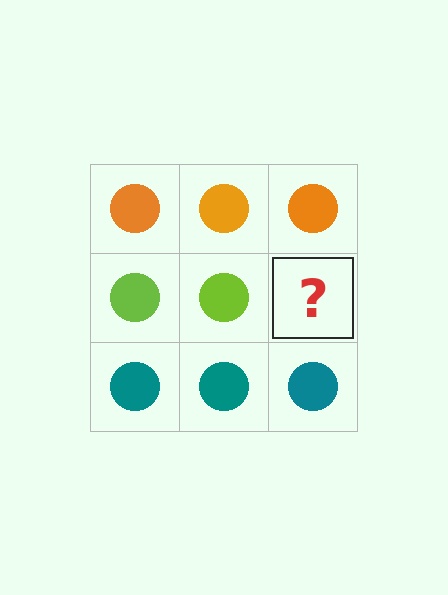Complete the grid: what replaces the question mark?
The question mark should be replaced with a lime circle.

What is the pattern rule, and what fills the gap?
The rule is that each row has a consistent color. The gap should be filled with a lime circle.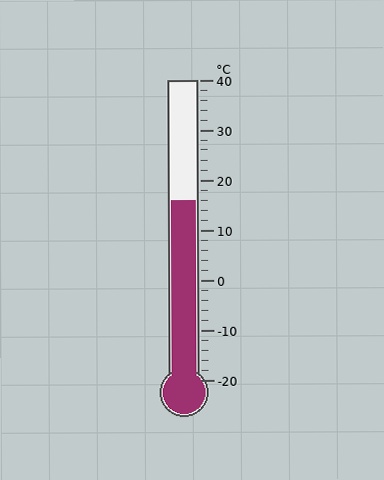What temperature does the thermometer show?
The thermometer shows approximately 16°C.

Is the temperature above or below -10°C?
The temperature is above -10°C.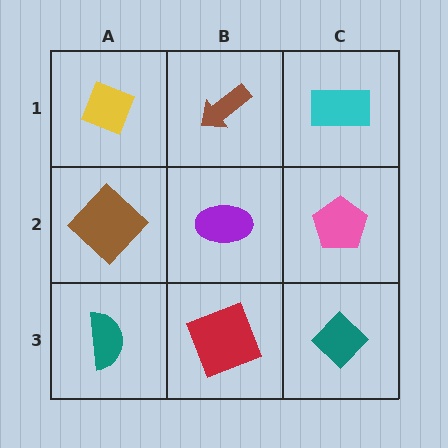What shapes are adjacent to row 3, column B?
A purple ellipse (row 2, column B), a teal semicircle (row 3, column A), a teal diamond (row 3, column C).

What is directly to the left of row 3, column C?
A red square.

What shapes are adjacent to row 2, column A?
A yellow diamond (row 1, column A), a teal semicircle (row 3, column A), a purple ellipse (row 2, column B).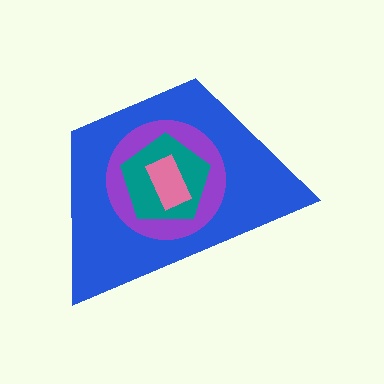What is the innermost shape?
The pink rectangle.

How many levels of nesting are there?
4.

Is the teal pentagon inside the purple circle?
Yes.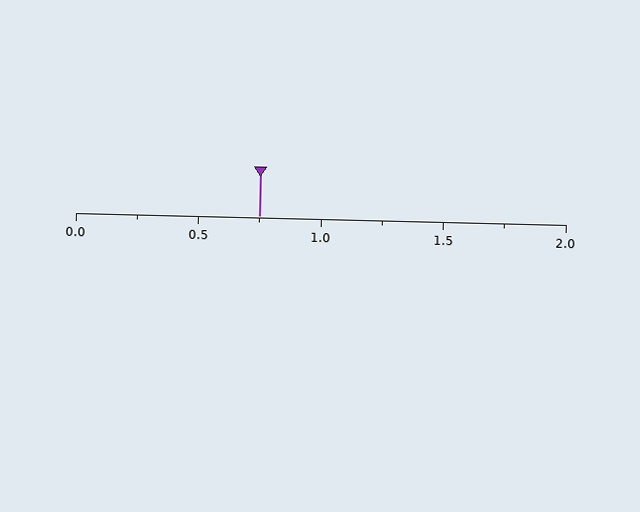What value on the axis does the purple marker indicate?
The marker indicates approximately 0.75.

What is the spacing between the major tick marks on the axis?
The major ticks are spaced 0.5 apart.